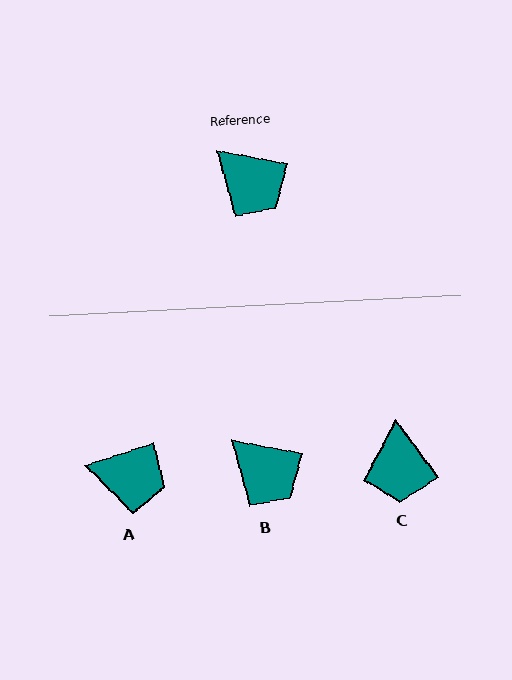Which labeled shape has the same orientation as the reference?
B.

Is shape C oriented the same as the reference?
No, it is off by about 43 degrees.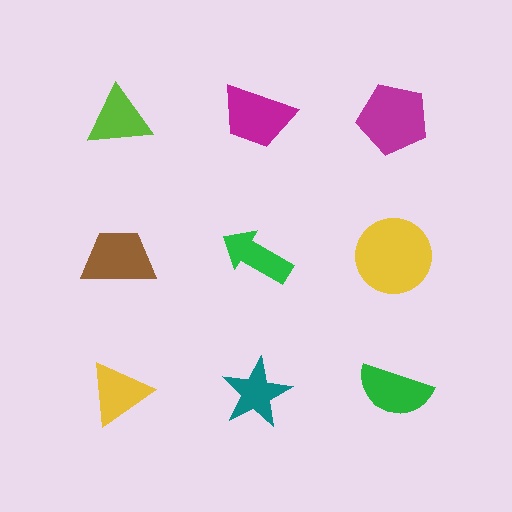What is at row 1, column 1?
A lime triangle.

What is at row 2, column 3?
A yellow circle.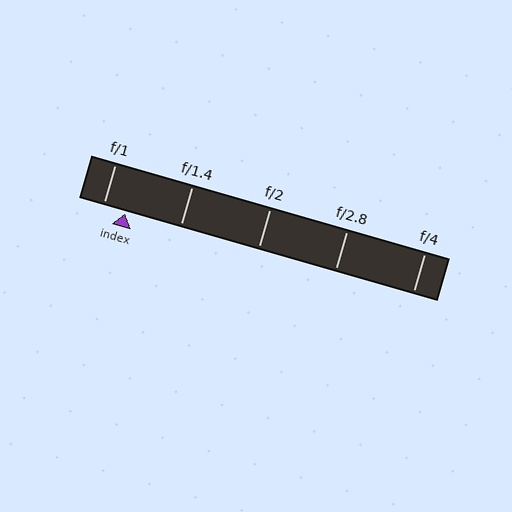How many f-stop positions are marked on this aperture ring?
There are 5 f-stop positions marked.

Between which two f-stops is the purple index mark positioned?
The index mark is between f/1 and f/1.4.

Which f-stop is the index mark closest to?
The index mark is closest to f/1.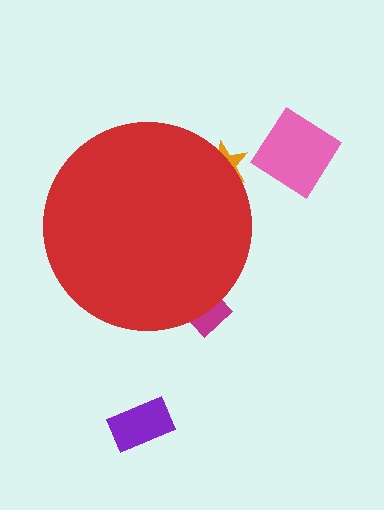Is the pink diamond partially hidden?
No, the pink diamond is fully visible.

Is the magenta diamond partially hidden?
Yes, the magenta diamond is partially hidden behind the red circle.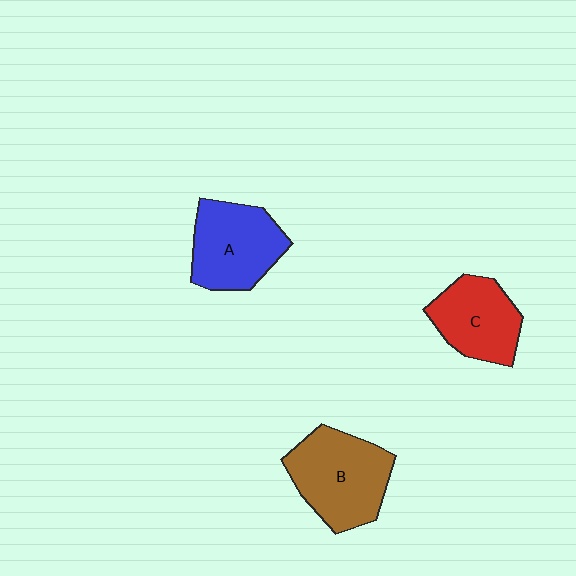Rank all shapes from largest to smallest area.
From largest to smallest: B (brown), A (blue), C (red).